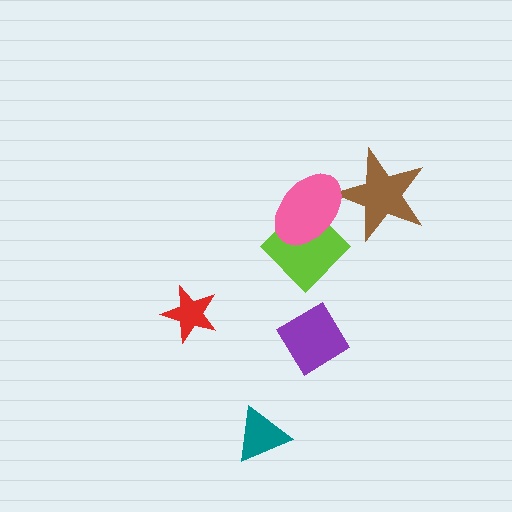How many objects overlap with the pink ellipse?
2 objects overlap with the pink ellipse.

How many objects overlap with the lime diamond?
1 object overlaps with the lime diamond.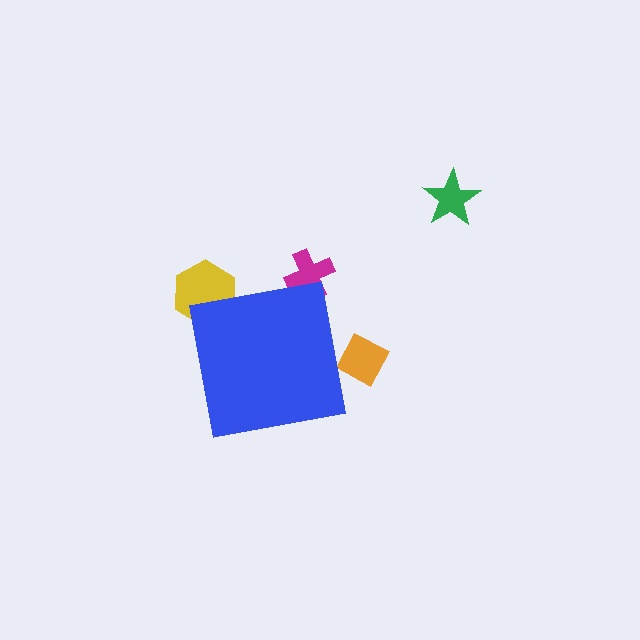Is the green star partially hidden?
No, the green star is fully visible.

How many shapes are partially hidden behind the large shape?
3 shapes are partially hidden.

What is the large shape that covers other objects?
A blue square.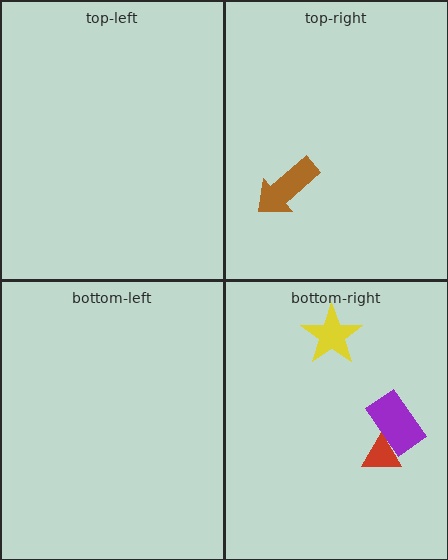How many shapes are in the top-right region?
1.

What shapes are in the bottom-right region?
The red triangle, the yellow star, the purple rectangle.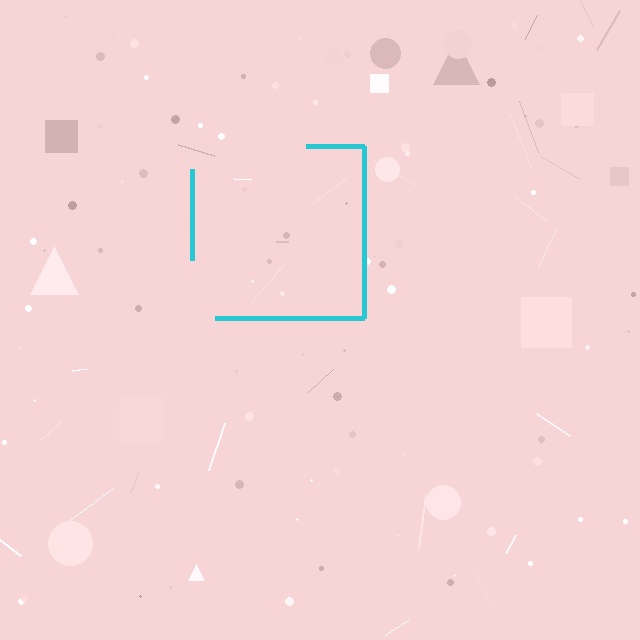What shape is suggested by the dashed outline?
The dashed outline suggests a square.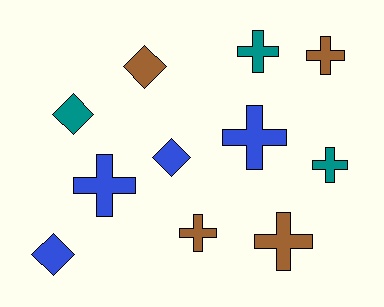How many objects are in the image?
There are 11 objects.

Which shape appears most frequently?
Cross, with 7 objects.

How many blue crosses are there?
There are 2 blue crosses.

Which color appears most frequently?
Blue, with 4 objects.